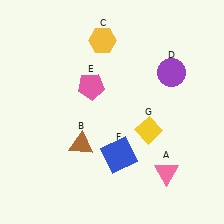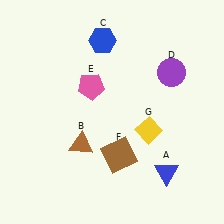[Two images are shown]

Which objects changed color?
A changed from pink to blue. C changed from yellow to blue. F changed from blue to brown.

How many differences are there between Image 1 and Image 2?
There are 3 differences between the two images.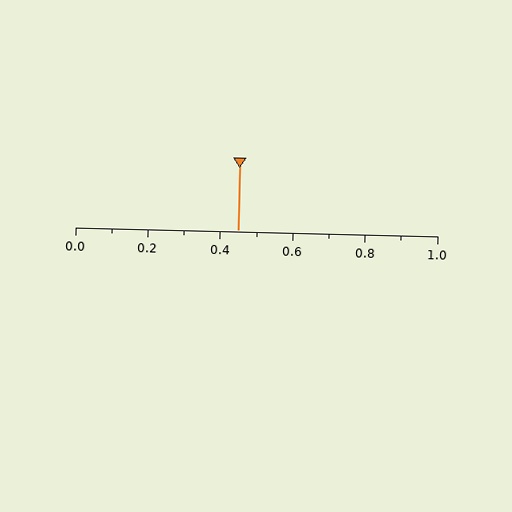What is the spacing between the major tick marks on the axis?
The major ticks are spaced 0.2 apart.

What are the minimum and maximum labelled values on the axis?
The axis runs from 0.0 to 1.0.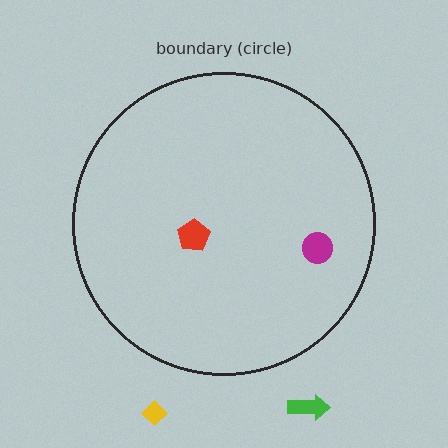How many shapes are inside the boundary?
2 inside, 2 outside.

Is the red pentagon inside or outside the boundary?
Inside.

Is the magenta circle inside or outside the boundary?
Inside.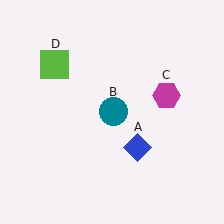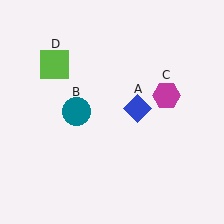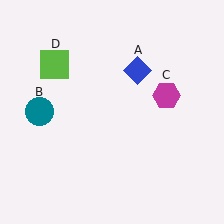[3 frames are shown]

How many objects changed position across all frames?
2 objects changed position: blue diamond (object A), teal circle (object B).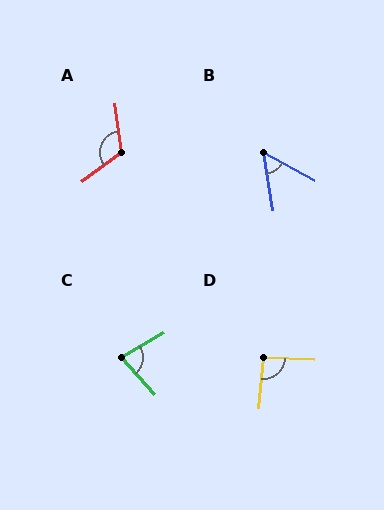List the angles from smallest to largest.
B (52°), C (78°), D (93°), A (119°).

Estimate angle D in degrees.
Approximately 93 degrees.